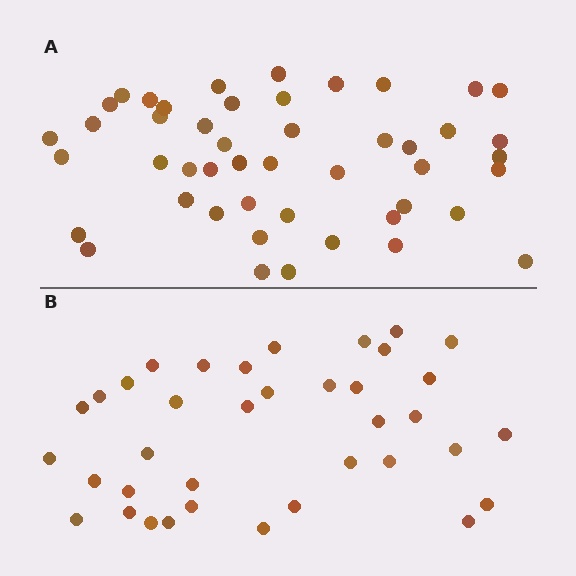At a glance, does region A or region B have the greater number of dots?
Region A (the top region) has more dots.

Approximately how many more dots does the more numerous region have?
Region A has roughly 10 or so more dots than region B.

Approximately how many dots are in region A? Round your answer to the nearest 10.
About 50 dots. (The exact count is 47, which rounds to 50.)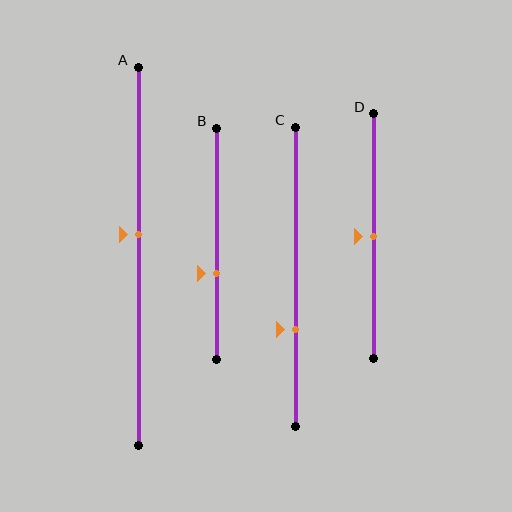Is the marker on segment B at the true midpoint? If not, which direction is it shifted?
No, the marker on segment B is shifted downward by about 13% of the segment length.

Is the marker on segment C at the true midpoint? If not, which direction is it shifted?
No, the marker on segment C is shifted downward by about 18% of the segment length.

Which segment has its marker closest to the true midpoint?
Segment D has its marker closest to the true midpoint.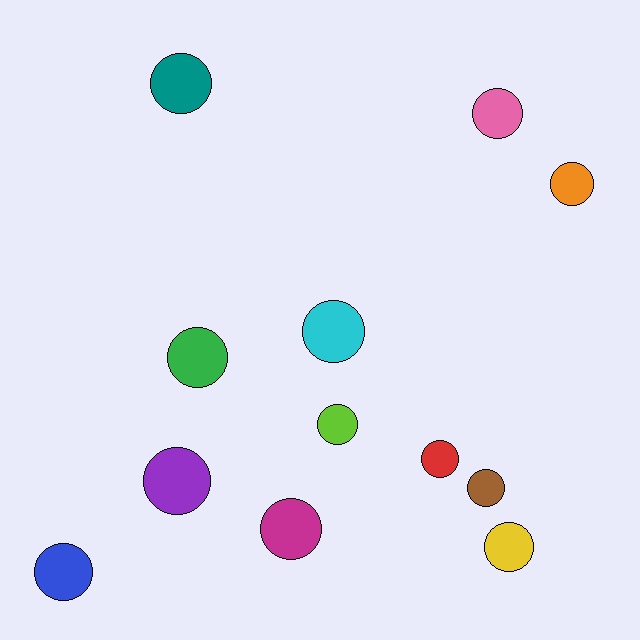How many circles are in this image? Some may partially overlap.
There are 12 circles.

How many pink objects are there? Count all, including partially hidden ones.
There is 1 pink object.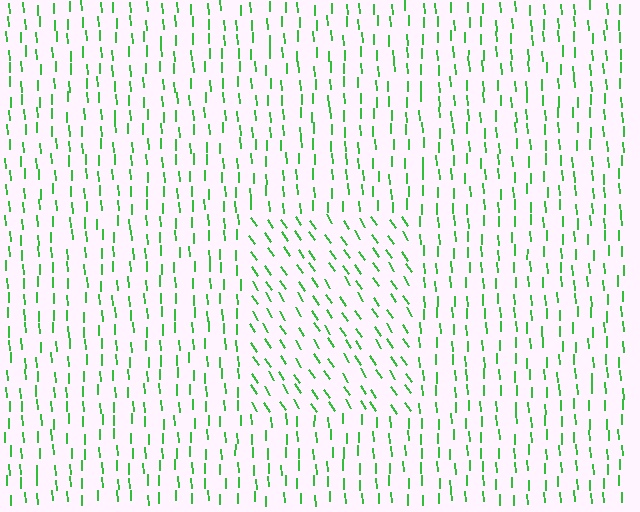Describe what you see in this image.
The image is filled with small green line segments. A rectangle region in the image has lines oriented differently from the surrounding lines, creating a visible texture boundary.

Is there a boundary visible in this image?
Yes, there is a texture boundary formed by a change in line orientation.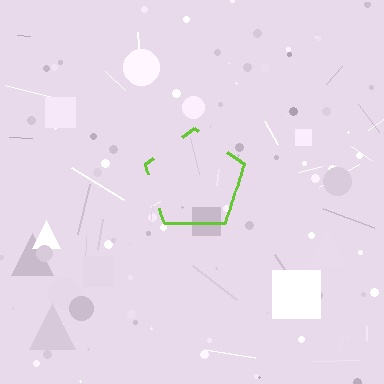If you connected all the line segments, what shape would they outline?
They would outline a pentagon.